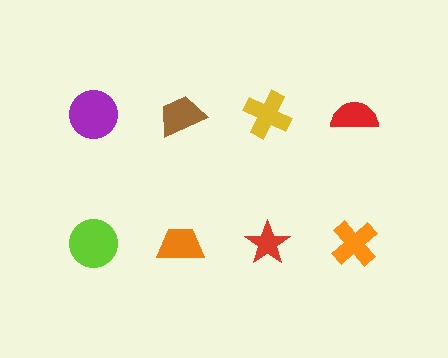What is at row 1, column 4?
A red semicircle.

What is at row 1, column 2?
A brown trapezoid.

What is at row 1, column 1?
A purple circle.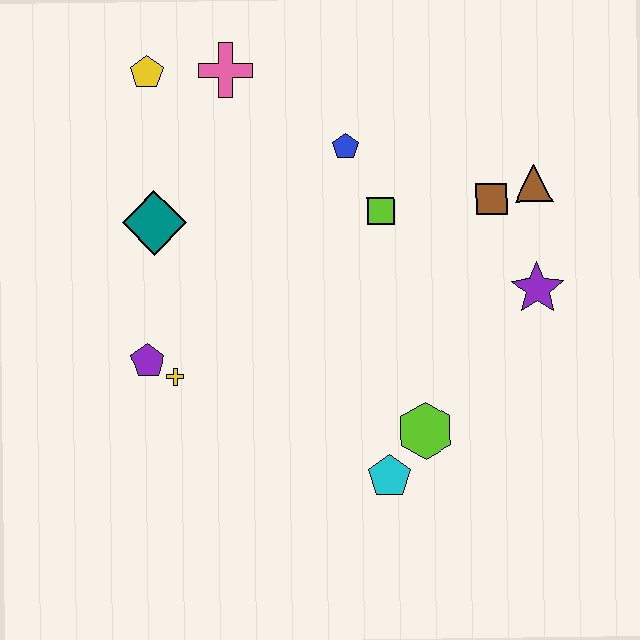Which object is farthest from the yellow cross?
The brown triangle is farthest from the yellow cross.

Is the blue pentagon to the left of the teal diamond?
No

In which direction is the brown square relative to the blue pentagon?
The brown square is to the right of the blue pentagon.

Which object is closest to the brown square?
The brown triangle is closest to the brown square.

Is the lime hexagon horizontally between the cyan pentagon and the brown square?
Yes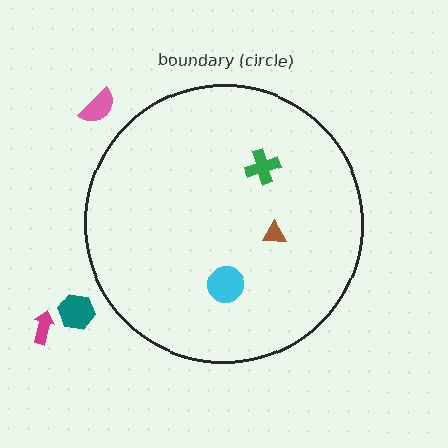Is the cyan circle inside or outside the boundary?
Inside.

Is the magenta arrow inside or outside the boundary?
Outside.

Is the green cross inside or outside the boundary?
Inside.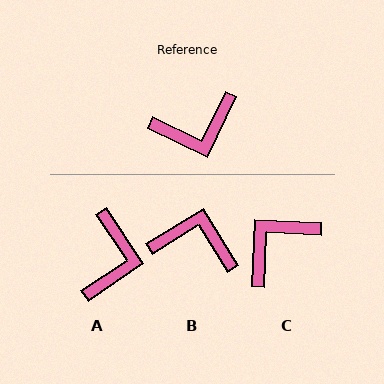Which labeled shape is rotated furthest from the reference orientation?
C, about 157 degrees away.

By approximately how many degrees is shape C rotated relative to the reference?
Approximately 157 degrees clockwise.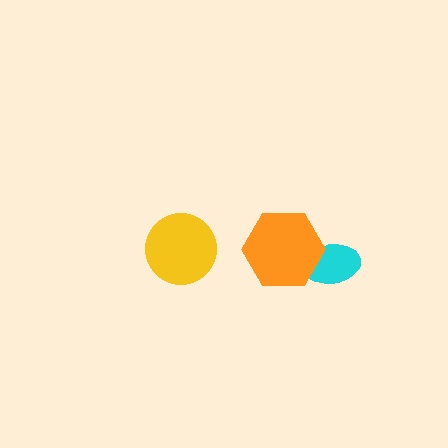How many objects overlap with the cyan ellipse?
1 object overlaps with the cyan ellipse.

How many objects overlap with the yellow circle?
0 objects overlap with the yellow circle.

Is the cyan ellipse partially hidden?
Yes, it is partially covered by another shape.